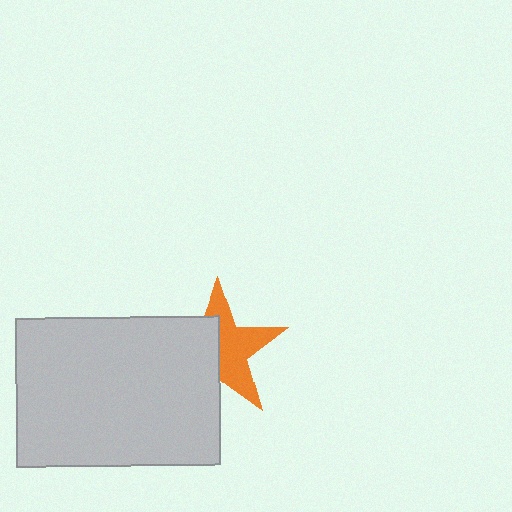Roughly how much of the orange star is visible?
About half of it is visible (roughly 52%).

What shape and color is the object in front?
The object in front is a light gray rectangle.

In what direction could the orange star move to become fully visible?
The orange star could move right. That would shift it out from behind the light gray rectangle entirely.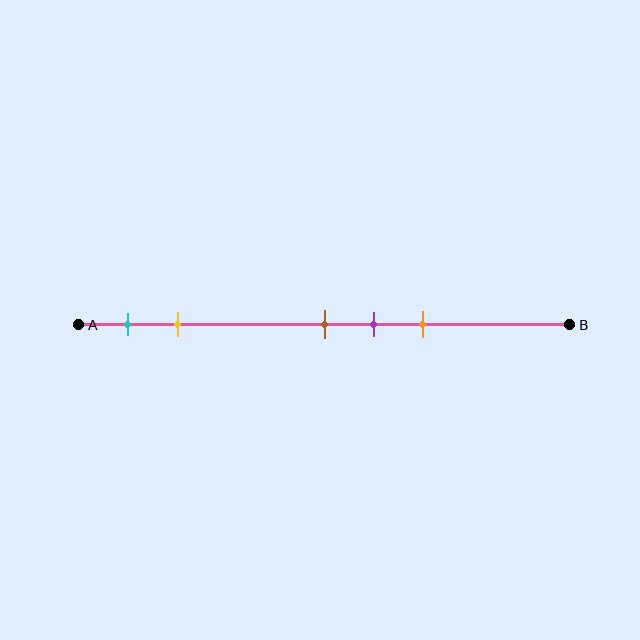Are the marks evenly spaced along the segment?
No, the marks are not evenly spaced.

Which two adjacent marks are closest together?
The brown and purple marks are the closest adjacent pair.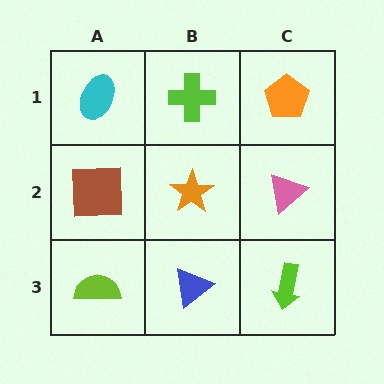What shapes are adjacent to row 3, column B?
An orange star (row 2, column B), a lime semicircle (row 3, column A), a lime arrow (row 3, column C).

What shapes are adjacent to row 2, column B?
A lime cross (row 1, column B), a blue triangle (row 3, column B), a brown square (row 2, column A), a pink triangle (row 2, column C).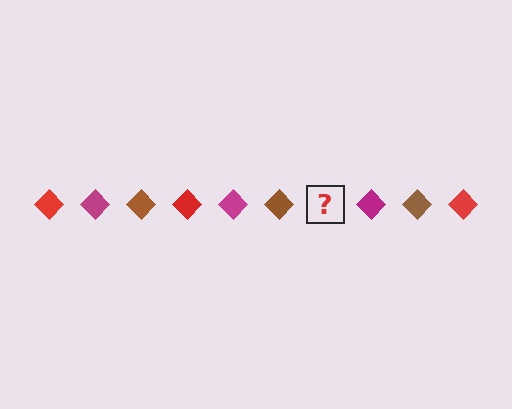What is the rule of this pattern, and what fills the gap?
The rule is that the pattern cycles through red, magenta, brown diamonds. The gap should be filled with a red diamond.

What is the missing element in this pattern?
The missing element is a red diamond.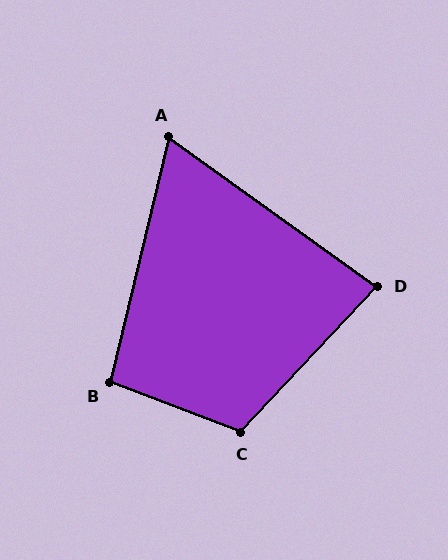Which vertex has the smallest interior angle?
A, at approximately 68 degrees.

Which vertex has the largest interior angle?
C, at approximately 112 degrees.